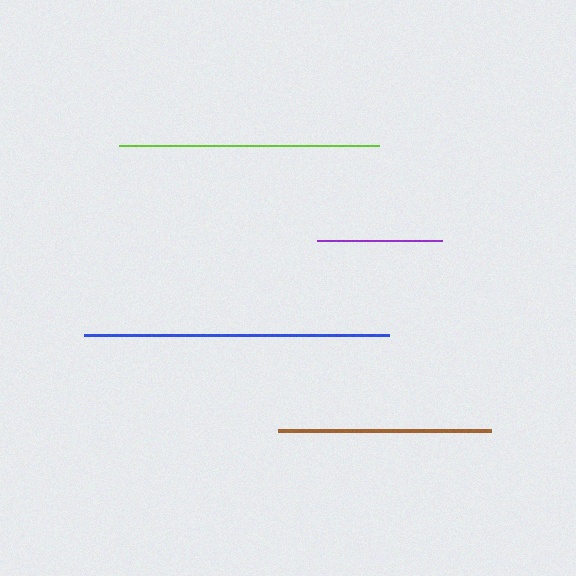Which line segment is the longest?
The blue line is the longest at approximately 306 pixels.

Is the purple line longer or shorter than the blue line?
The blue line is longer than the purple line.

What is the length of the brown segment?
The brown segment is approximately 213 pixels long.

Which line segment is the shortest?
The purple line is the shortest at approximately 125 pixels.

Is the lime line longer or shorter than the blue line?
The blue line is longer than the lime line.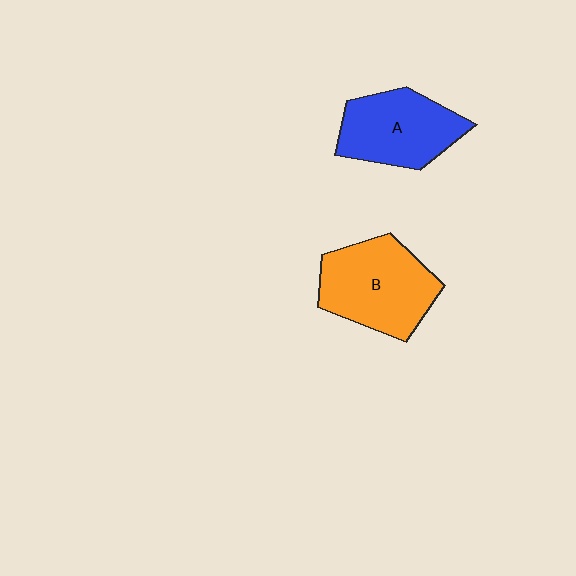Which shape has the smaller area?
Shape A (blue).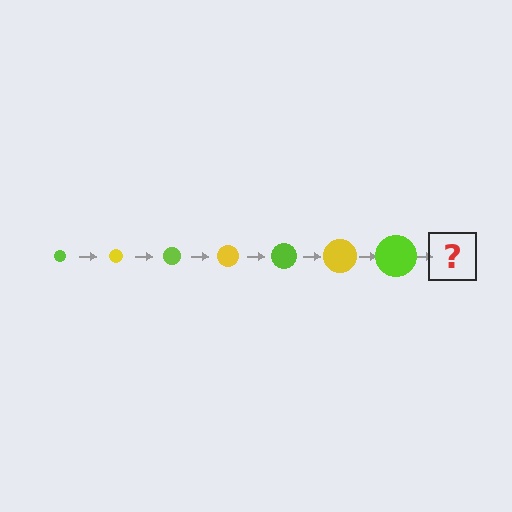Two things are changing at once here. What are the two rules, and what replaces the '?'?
The two rules are that the circle grows larger each step and the color cycles through lime and yellow. The '?' should be a yellow circle, larger than the previous one.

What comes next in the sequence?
The next element should be a yellow circle, larger than the previous one.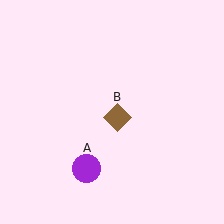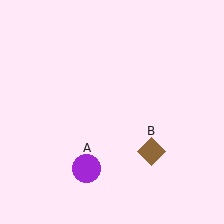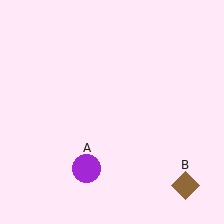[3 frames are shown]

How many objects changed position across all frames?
1 object changed position: brown diamond (object B).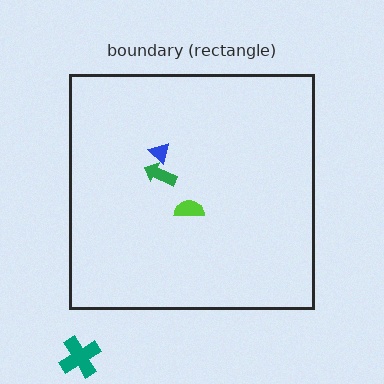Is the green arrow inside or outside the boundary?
Inside.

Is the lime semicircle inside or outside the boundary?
Inside.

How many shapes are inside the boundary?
3 inside, 1 outside.